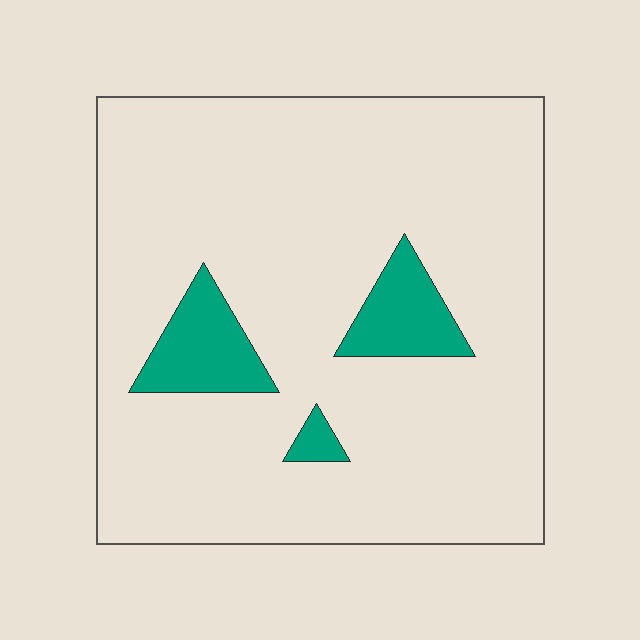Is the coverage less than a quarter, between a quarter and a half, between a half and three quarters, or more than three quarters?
Less than a quarter.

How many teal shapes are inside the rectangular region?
3.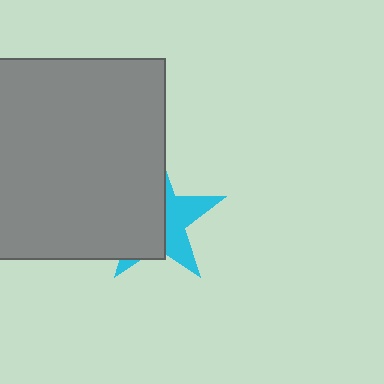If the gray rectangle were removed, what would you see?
You would see the complete cyan star.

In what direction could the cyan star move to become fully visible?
The cyan star could move right. That would shift it out from behind the gray rectangle entirely.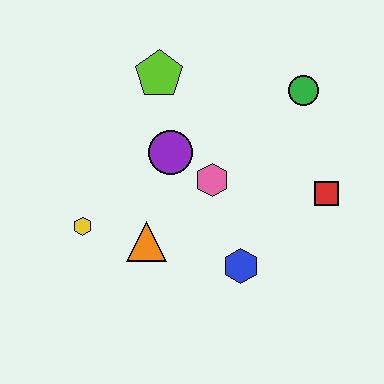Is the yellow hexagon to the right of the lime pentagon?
No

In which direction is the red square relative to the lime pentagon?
The red square is to the right of the lime pentagon.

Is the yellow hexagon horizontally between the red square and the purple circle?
No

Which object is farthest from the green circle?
The yellow hexagon is farthest from the green circle.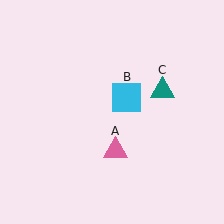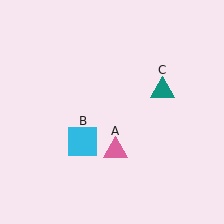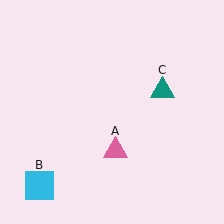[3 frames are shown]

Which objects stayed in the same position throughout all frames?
Pink triangle (object A) and teal triangle (object C) remained stationary.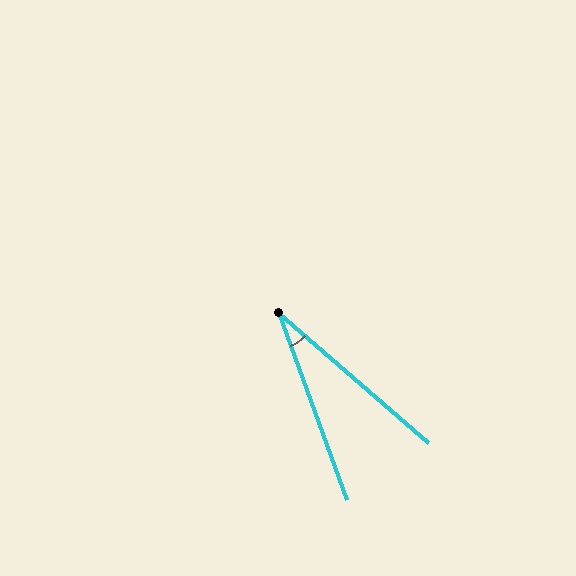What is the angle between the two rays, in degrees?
Approximately 29 degrees.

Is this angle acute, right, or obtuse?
It is acute.